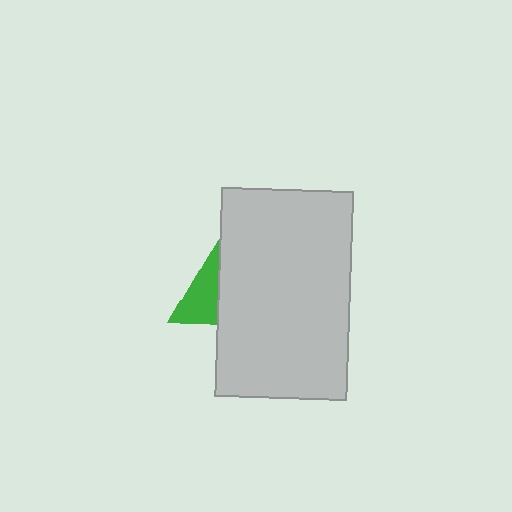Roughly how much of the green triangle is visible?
A small part of it is visible (roughly 31%).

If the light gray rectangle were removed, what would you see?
You would see the complete green triangle.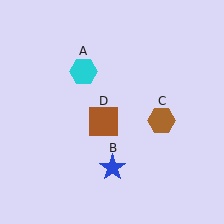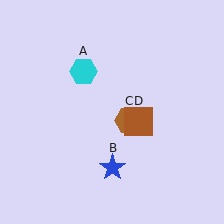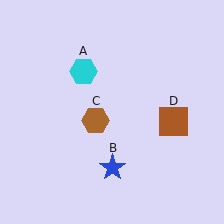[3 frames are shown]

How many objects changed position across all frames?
2 objects changed position: brown hexagon (object C), brown square (object D).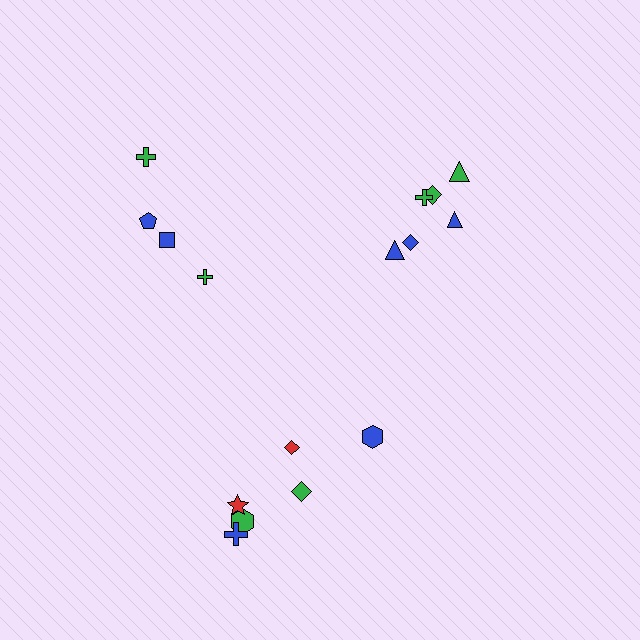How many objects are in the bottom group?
There are 6 objects.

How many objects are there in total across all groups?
There are 16 objects.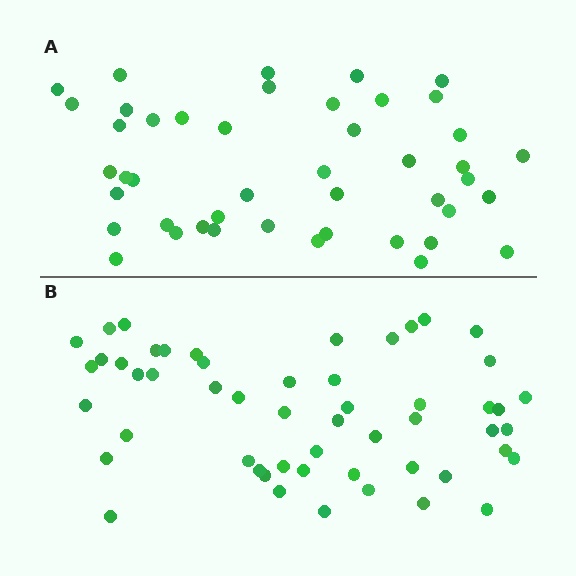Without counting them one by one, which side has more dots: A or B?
Region B (the bottom region) has more dots.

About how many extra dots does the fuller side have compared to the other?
Region B has roughly 8 or so more dots than region A.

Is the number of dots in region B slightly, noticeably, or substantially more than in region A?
Region B has only slightly more — the two regions are fairly close. The ratio is roughly 1.2 to 1.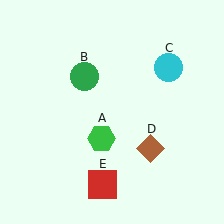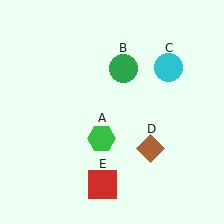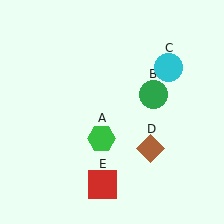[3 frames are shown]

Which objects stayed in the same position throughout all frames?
Green hexagon (object A) and cyan circle (object C) and brown diamond (object D) and red square (object E) remained stationary.